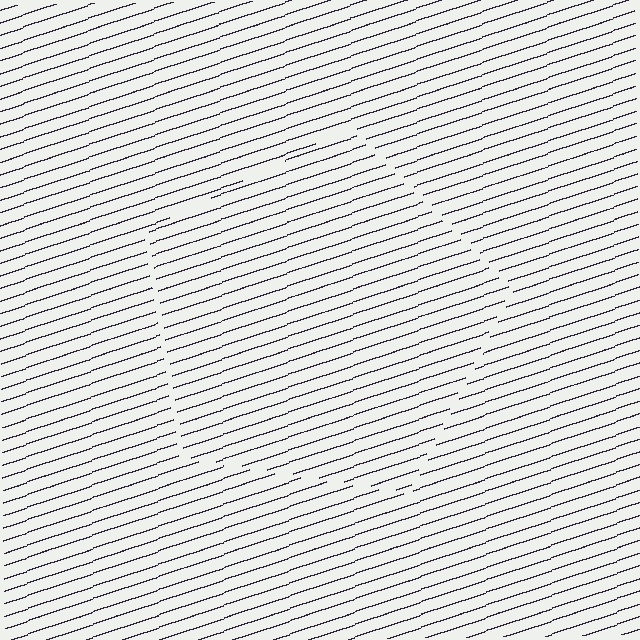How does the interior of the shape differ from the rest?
The interior of the shape contains the same grating, shifted by half a period — the contour is defined by the phase discontinuity where line-ends from the inner and outer gratings abut.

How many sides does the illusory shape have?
5 sides — the line-ends trace a pentagon.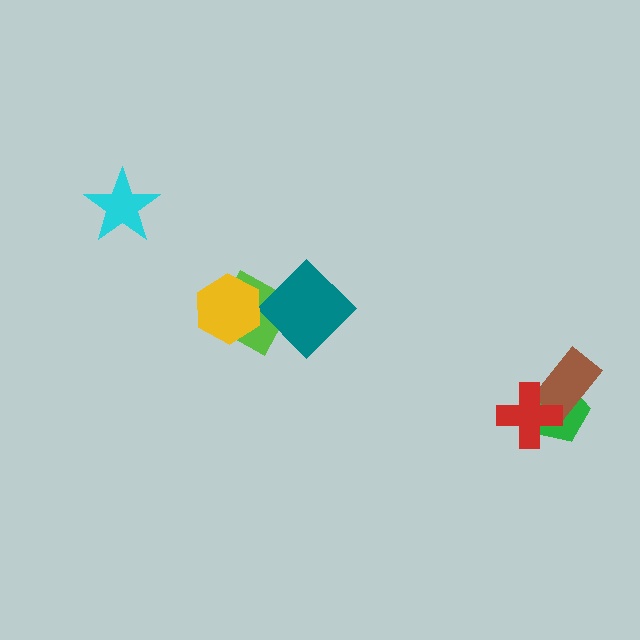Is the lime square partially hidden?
Yes, it is partially covered by another shape.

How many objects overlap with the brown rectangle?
2 objects overlap with the brown rectangle.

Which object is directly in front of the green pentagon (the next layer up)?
The brown rectangle is directly in front of the green pentagon.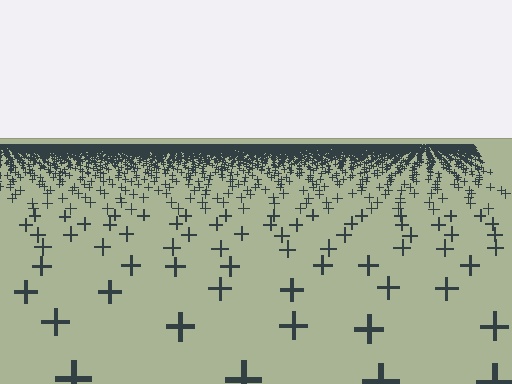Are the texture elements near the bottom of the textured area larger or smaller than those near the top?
Larger. Near the bottom, elements are closer to the viewer and appear at a bigger on-screen size.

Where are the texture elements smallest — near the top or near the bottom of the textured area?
Near the top.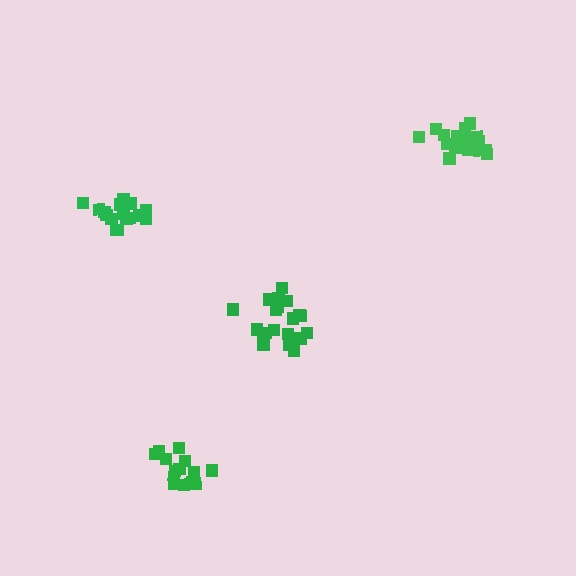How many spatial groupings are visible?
There are 4 spatial groupings.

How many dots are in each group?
Group 1: 20 dots, Group 2: 16 dots, Group 3: 20 dots, Group 4: 20 dots (76 total).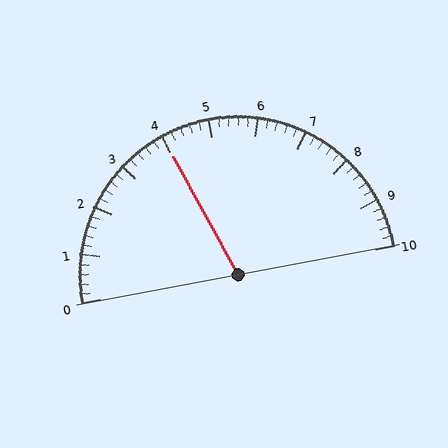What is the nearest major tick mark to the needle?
The nearest major tick mark is 4.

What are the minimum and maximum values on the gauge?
The gauge ranges from 0 to 10.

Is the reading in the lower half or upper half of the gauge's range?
The reading is in the lower half of the range (0 to 10).